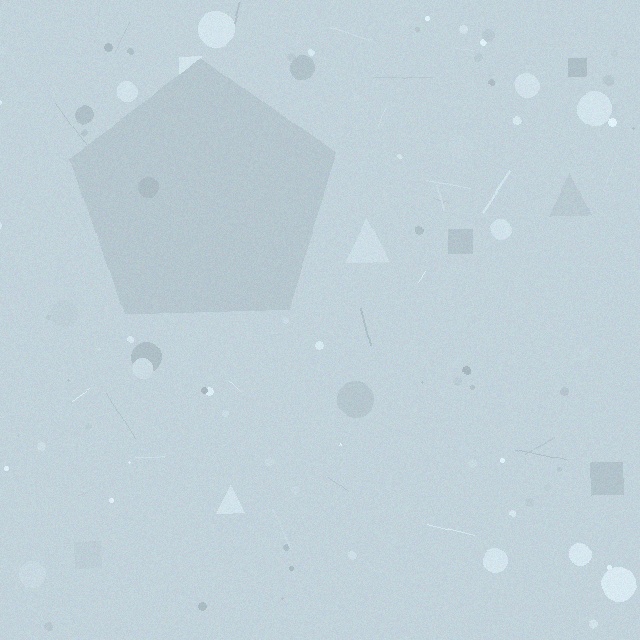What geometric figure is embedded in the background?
A pentagon is embedded in the background.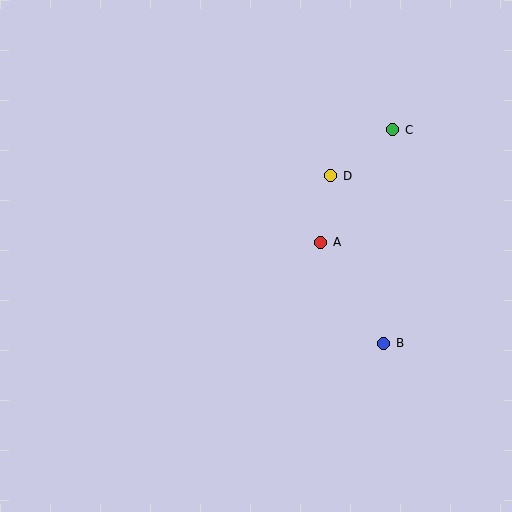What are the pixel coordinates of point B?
Point B is at (383, 343).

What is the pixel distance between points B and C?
The distance between B and C is 214 pixels.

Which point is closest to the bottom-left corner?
Point B is closest to the bottom-left corner.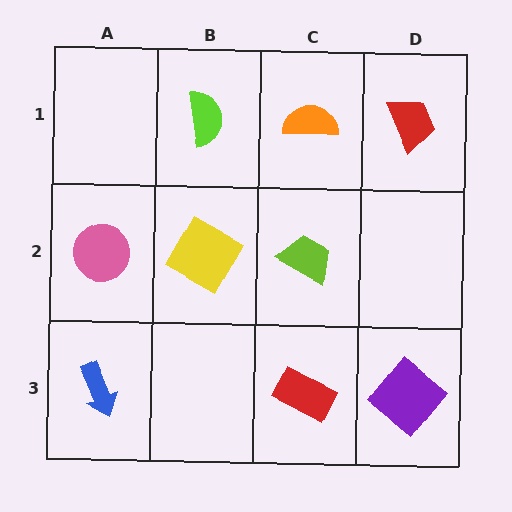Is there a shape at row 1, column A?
No, that cell is empty.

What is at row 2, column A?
A pink circle.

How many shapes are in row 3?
3 shapes.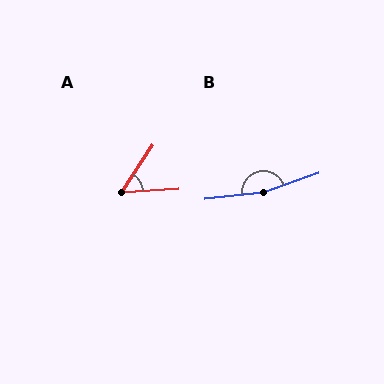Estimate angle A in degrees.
Approximately 53 degrees.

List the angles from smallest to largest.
A (53°), B (167°).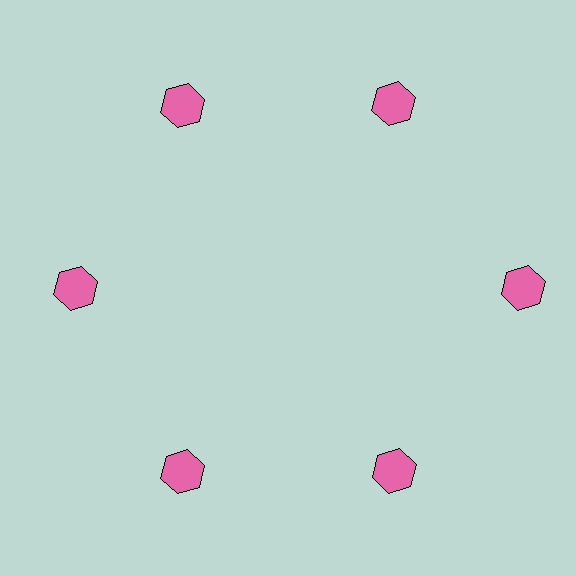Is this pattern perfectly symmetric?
No. The 6 pink hexagons are arranged in a ring, but one element near the 3 o'clock position is pushed outward from the center, breaking the 6-fold rotational symmetry.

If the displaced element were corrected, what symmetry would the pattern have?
It would have 6-fold rotational symmetry — the pattern would map onto itself every 60 degrees.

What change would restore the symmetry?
The symmetry would be restored by moving it inward, back onto the ring so that all 6 hexagons sit at equal angles and equal distance from the center.